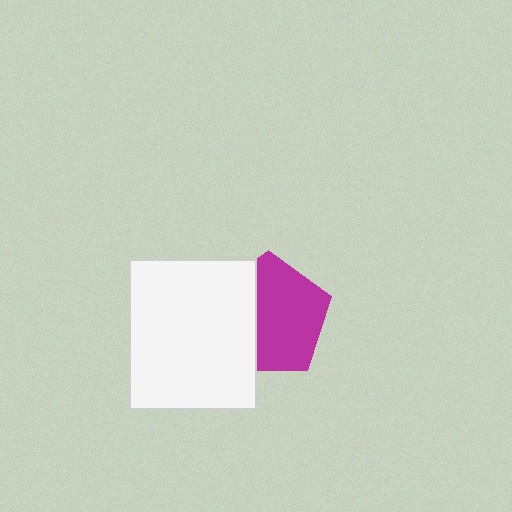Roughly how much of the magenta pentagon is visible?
About half of it is visible (roughly 62%).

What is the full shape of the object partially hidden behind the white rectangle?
The partially hidden object is a magenta pentagon.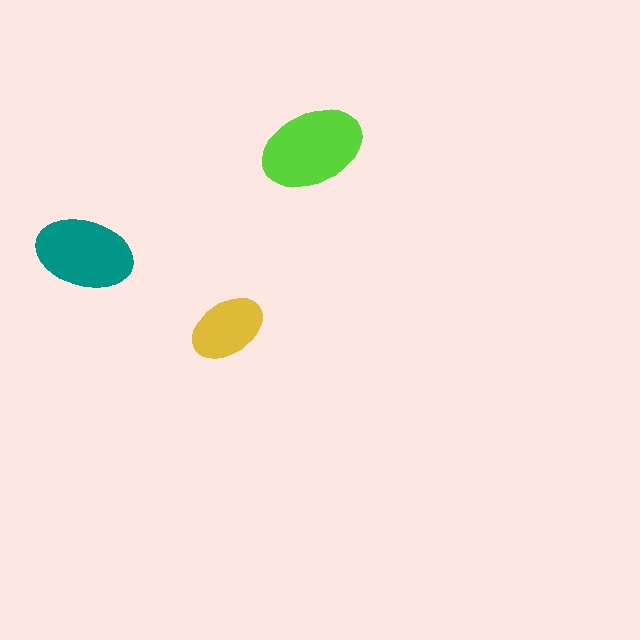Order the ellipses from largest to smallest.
the lime one, the teal one, the yellow one.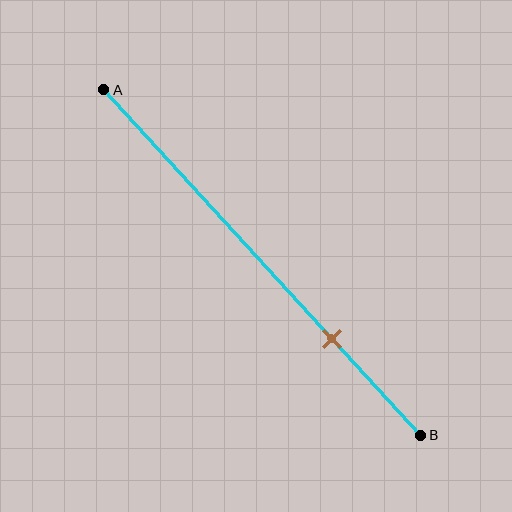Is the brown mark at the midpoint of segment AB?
No, the mark is at about 70% from A, not at the 50% midpoint.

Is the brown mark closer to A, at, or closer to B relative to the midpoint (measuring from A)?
The brown mark is closer to point B than the midpoint of segment AB.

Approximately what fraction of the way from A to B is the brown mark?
The brown mark is approximately 70% of the way from A to B.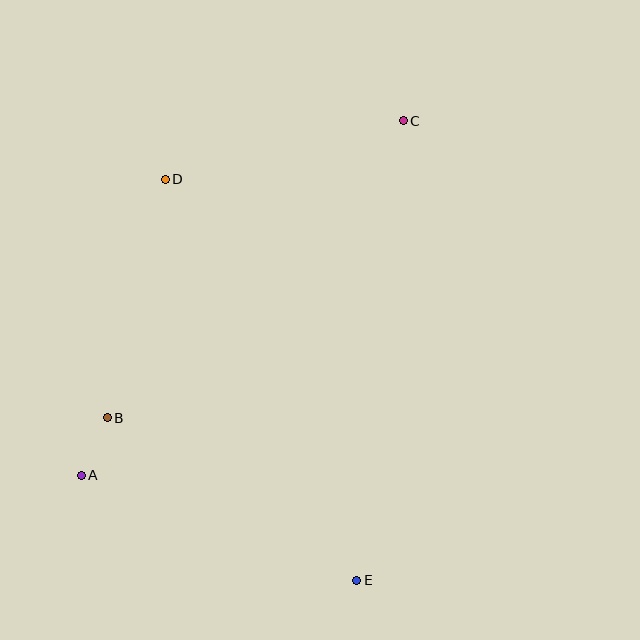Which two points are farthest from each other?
Points A and C are farthest from each other.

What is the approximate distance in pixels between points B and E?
The distance between B and E is approximately 298 pixels.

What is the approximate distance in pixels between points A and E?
The distance between A and E is approximately 295 pixels.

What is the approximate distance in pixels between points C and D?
The distance between C and D is approximately 245 pixels.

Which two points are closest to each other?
Points A and B are closest to each other.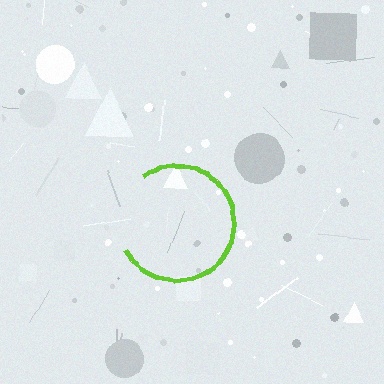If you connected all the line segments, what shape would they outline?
They would outline a circle.